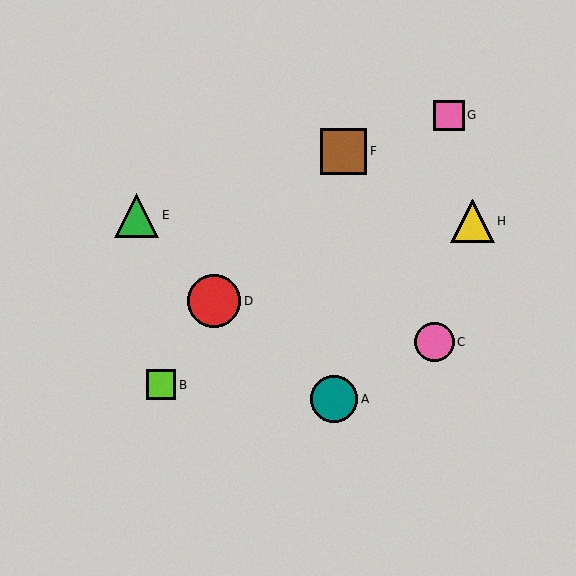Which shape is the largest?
The red circle (labeled D) is the largest.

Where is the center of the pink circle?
The center of the pink circle is at (434, 342).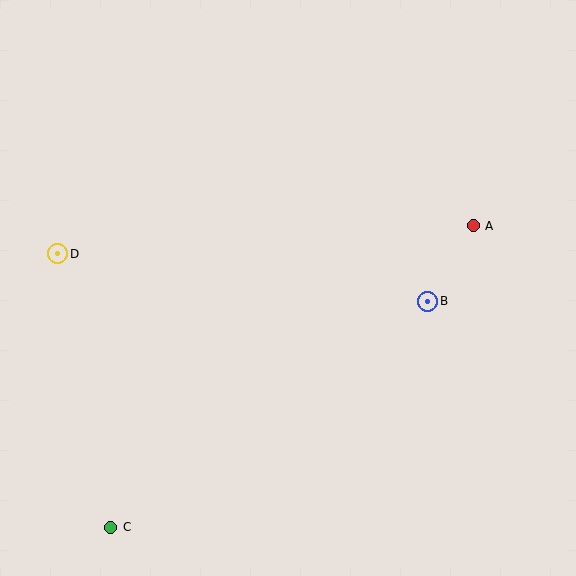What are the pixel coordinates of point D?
Point D is at (58, 254).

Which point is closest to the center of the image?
Point B at (428, 301) is closest to the center.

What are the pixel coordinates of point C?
Point C is at (111, 527).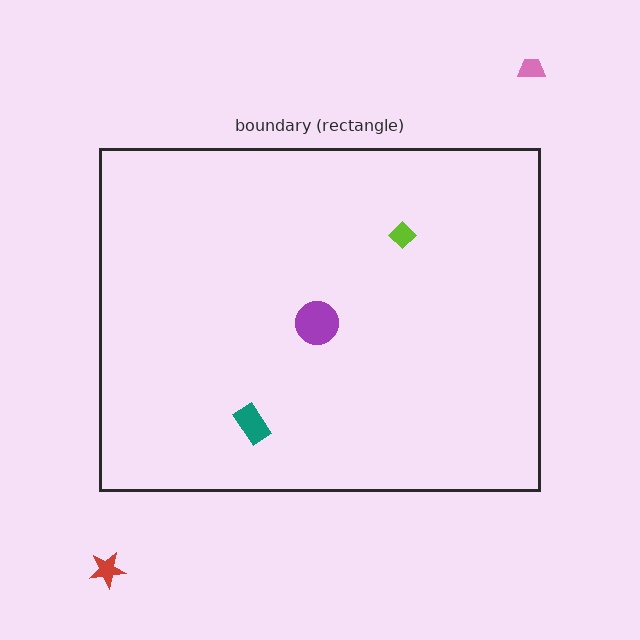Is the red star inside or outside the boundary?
Outside.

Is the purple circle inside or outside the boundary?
Inside.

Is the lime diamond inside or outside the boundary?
Inside.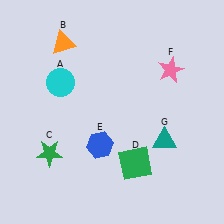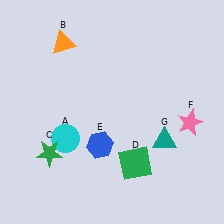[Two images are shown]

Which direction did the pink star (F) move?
The pink star (F) moved down.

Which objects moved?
The objects that moved are: the cyan circle (A), the pink star (F).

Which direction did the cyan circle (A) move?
The cyan circle (A) moved down.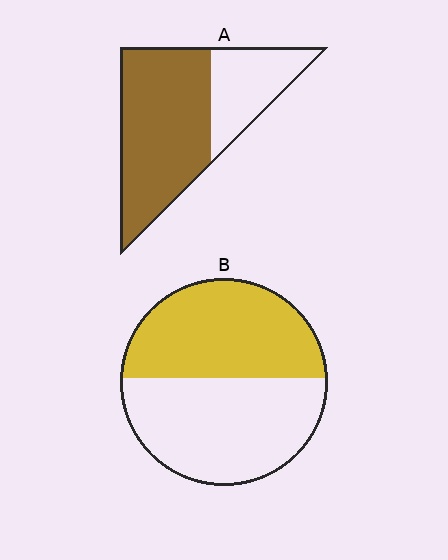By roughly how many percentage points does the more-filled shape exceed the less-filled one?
By roughly 20 percentage points (A over B).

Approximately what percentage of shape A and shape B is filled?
A is approximately 70% and B is approximately 50%.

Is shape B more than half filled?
Roughly half.